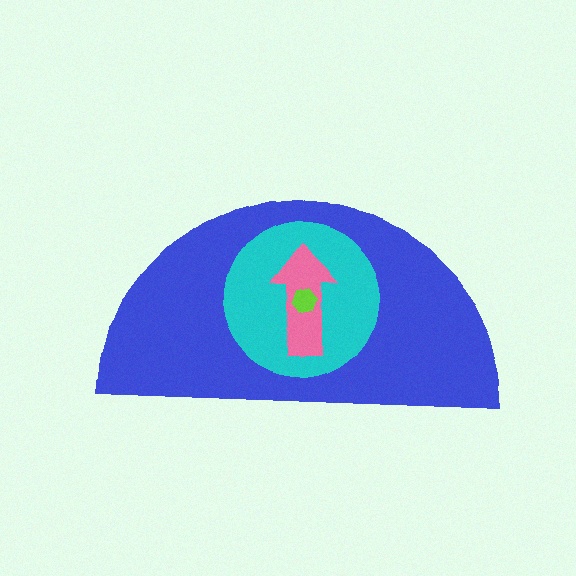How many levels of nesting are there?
4.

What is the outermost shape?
The blue semicircle.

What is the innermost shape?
The lime hexagon.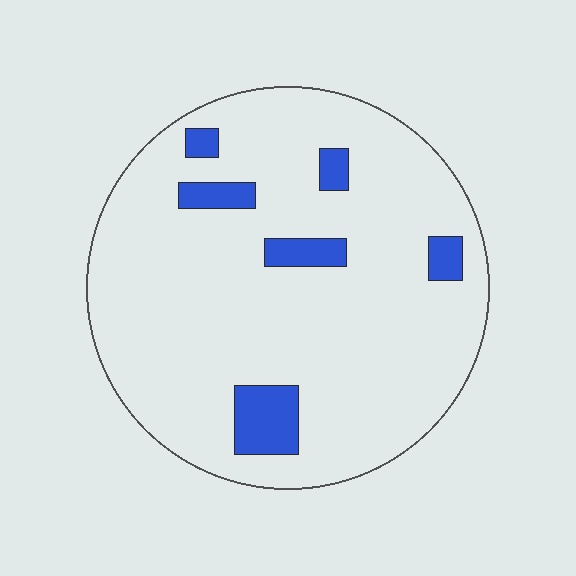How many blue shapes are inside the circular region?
6.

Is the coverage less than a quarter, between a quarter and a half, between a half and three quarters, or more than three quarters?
Less than a quarter.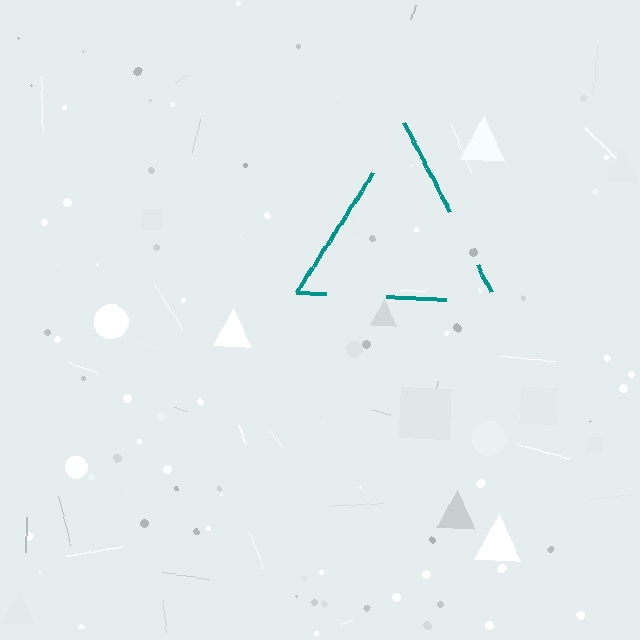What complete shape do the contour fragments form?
The contour fragments form a triangle.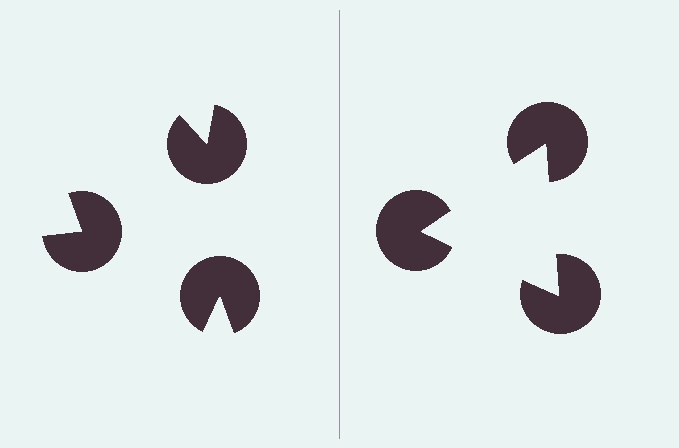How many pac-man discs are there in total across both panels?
6 — 3 on each side.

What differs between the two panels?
The pac-man discs are positioned identically on both sides; only the wedge orientations differ. On the right they align to a triangle; on the left they are misaligned.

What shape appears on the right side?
An illusory triangle.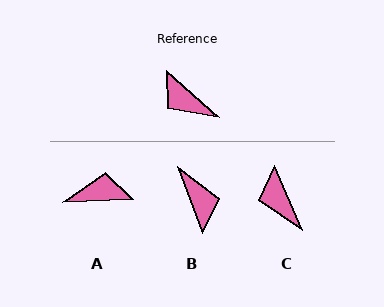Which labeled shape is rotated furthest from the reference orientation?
B, about 152 degrees away.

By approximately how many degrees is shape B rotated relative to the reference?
Approximately 152 degrees counter-clockwise.